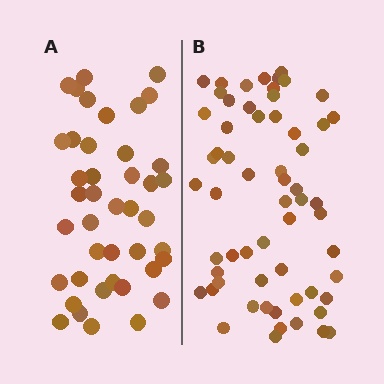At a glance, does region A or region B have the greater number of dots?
Region B (the right region) has more dots.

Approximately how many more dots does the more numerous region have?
Region B has approximately 20 more dots than region A.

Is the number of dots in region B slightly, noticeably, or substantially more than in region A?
Region B has noticeably more, but not dramatically so. The ratio is roughly 1.4 to 1.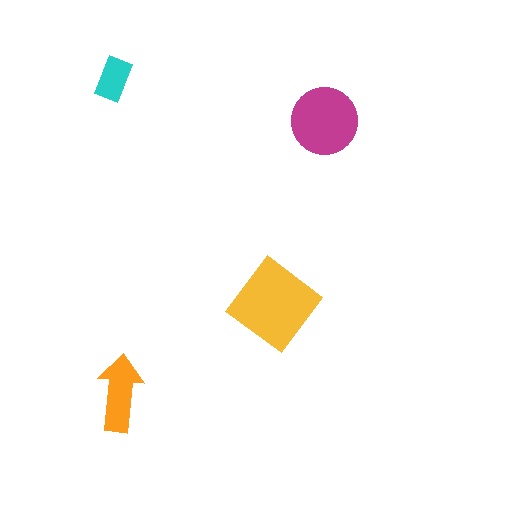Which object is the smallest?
The cyan rectangle.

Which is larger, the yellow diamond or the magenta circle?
The yellow diamond.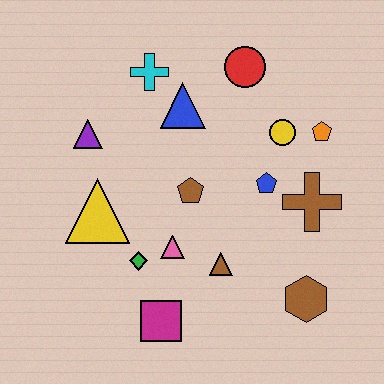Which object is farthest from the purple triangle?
The brown hexagon is farthest from the purple triangle.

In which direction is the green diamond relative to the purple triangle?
The green diamond is below the purple triangle.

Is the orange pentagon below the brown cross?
No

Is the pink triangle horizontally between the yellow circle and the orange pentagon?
No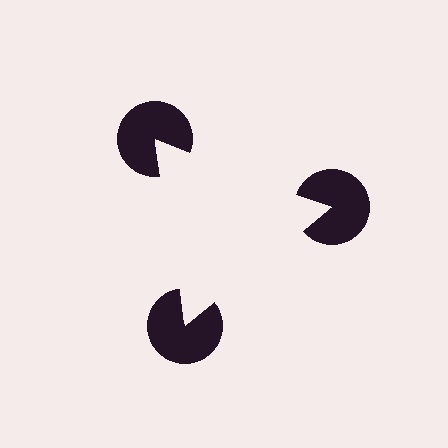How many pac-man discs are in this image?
There are 3 — one at each vertex of the illusory triangle.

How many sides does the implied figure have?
3 sides.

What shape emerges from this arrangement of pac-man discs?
An illusory triangle — its edges are inferred from the aligned wedge cuts in the pac-man discs, not physically drawn.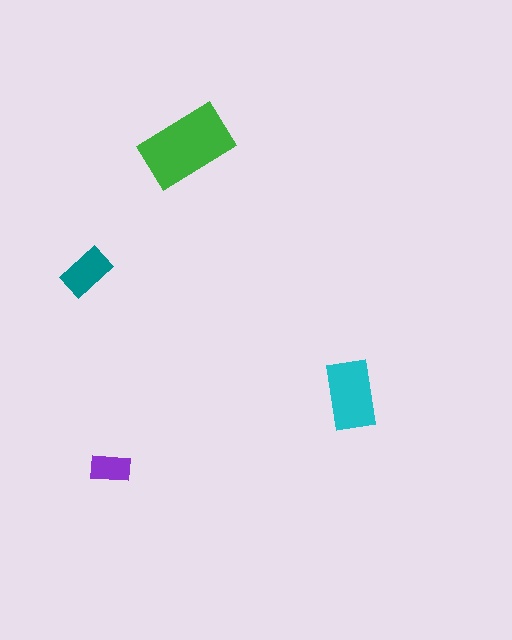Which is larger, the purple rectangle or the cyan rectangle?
The cyan one.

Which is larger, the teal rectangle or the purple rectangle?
The teal one.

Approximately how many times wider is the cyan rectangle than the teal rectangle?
About 1.5 times wider.